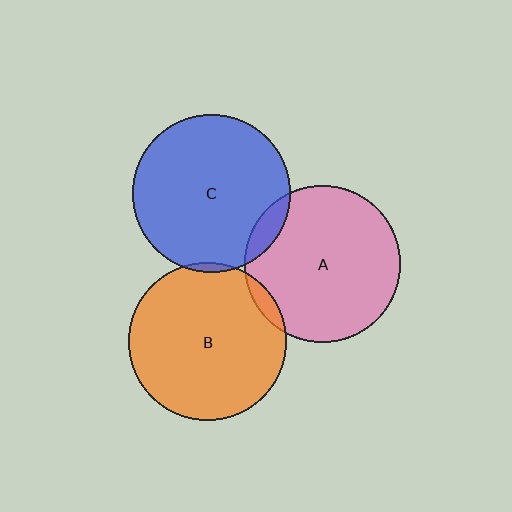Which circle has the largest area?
Circle C (blue).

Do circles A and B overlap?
Yes.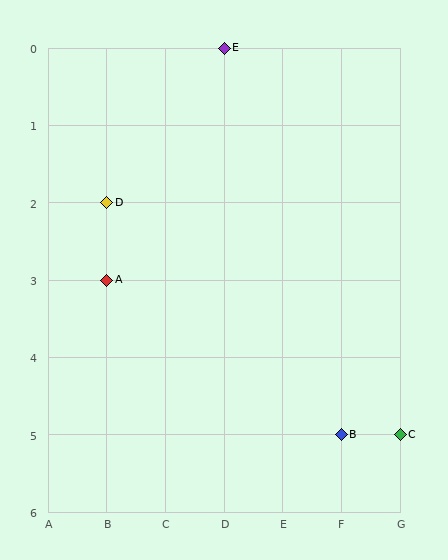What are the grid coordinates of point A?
Point A is at grid coordinates (B, 3).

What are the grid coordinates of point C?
Point C is at grid coordinates (G, 5).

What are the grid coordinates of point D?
Point D is at grid coordinates (B, 2).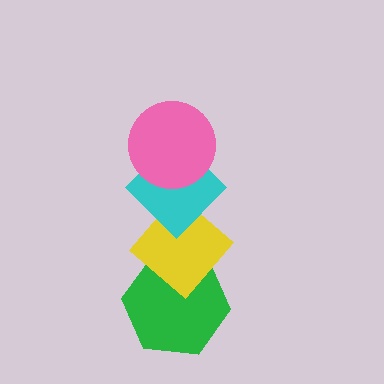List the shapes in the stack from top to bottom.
From top to bottom: the pink circle, the cyan diamond, the yellow diamond, the green hexagon.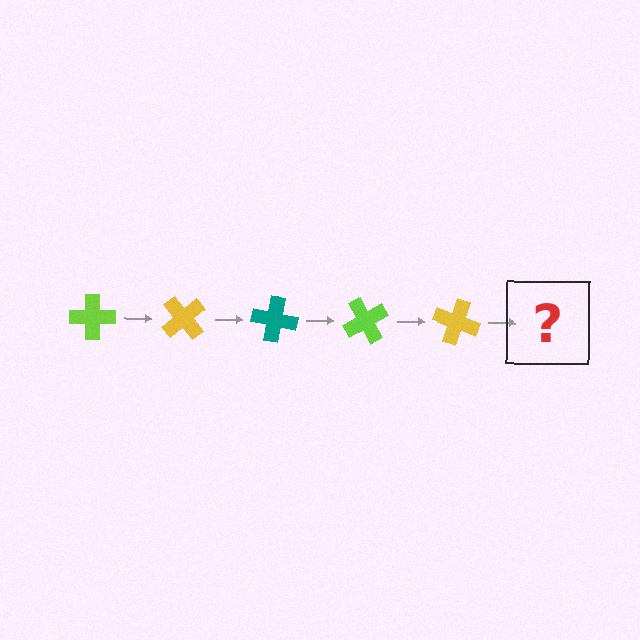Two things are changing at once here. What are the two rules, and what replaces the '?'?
The two rules are that it rotates 50 degrees each step and the color cycles through lime, yellow, and teal. The '?' should be a teal cross, rotated 250 degrees from the start.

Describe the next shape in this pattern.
It should be a teal cross, rotated 250 degrees from the start.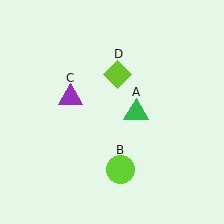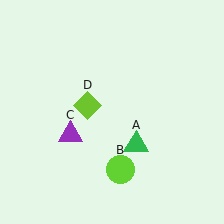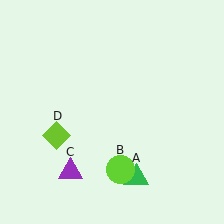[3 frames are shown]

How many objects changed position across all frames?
3 objects changed position: green triangle (object A), purple triangle (object C), lime diamond (object D).